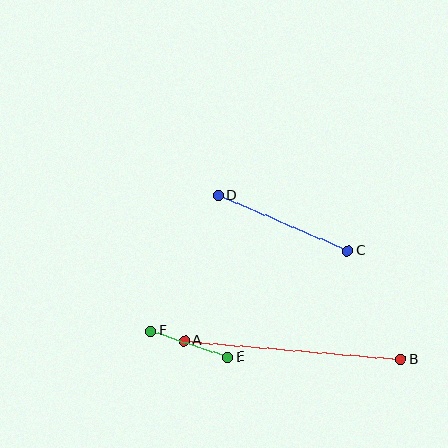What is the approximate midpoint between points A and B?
The midpoint is at approximately (293, 350) pixels.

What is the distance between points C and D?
The distance is approximately 141 pixels.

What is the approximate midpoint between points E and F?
The midpoint is at approximately (189, 344) pixels.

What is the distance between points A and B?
The distance is approximately 217 pixels.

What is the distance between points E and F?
The distance is approximately 81 pixels.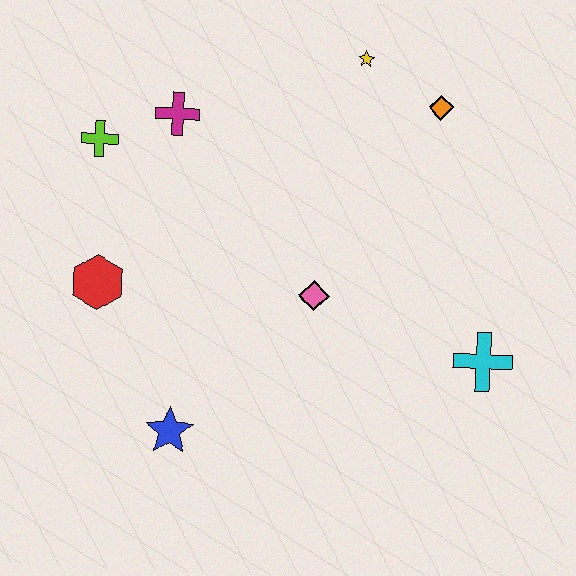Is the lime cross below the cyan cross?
No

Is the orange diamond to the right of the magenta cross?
Yes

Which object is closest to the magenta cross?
The lime cross is closest to the magenta cross.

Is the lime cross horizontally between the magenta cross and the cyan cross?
No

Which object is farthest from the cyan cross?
The lime cross is farthest from the cyan cross.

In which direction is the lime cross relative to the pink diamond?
The lime cross is to the left of the pink diamond.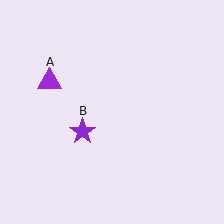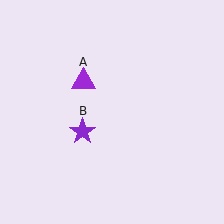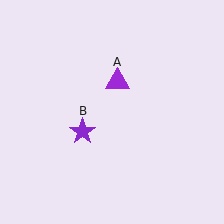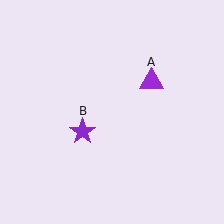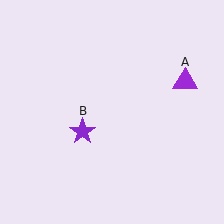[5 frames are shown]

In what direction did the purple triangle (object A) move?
The purple triangle (object A) moved right.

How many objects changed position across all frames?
1 object changed position: purple triangle (object A).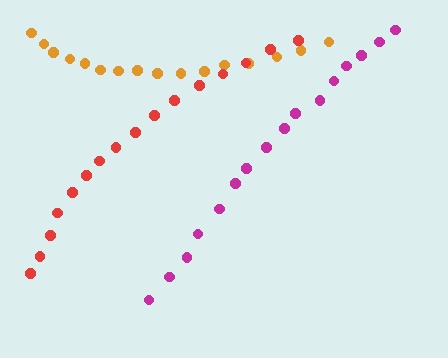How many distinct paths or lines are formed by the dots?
There are 3 distinct paths.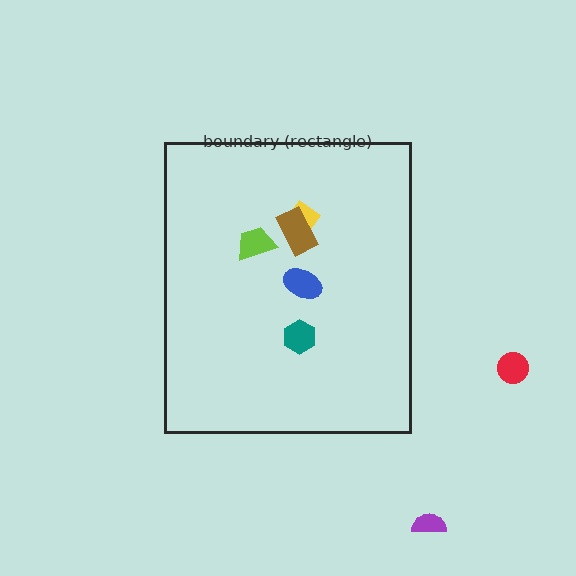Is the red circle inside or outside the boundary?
Outside.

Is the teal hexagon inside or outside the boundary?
Inside.